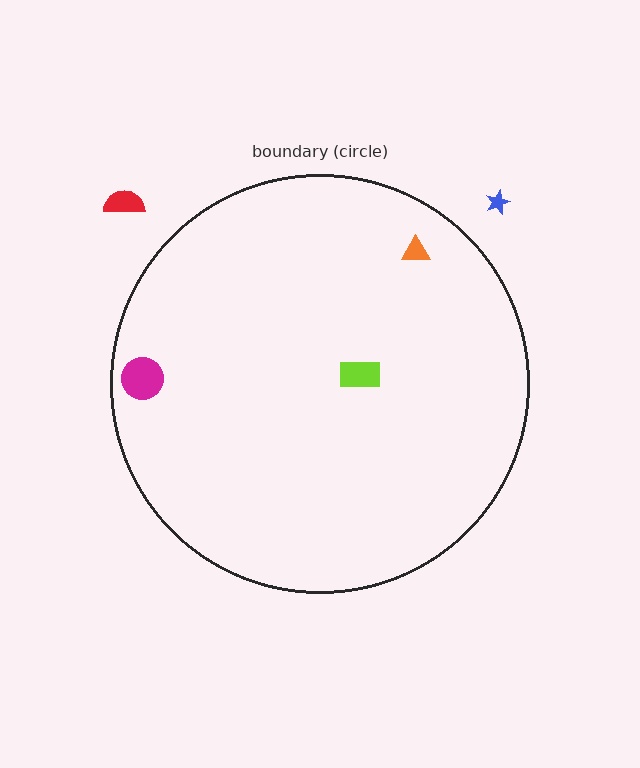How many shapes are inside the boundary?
3 inside, 2 outside.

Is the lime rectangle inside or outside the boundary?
Inside.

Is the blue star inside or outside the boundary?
Outside.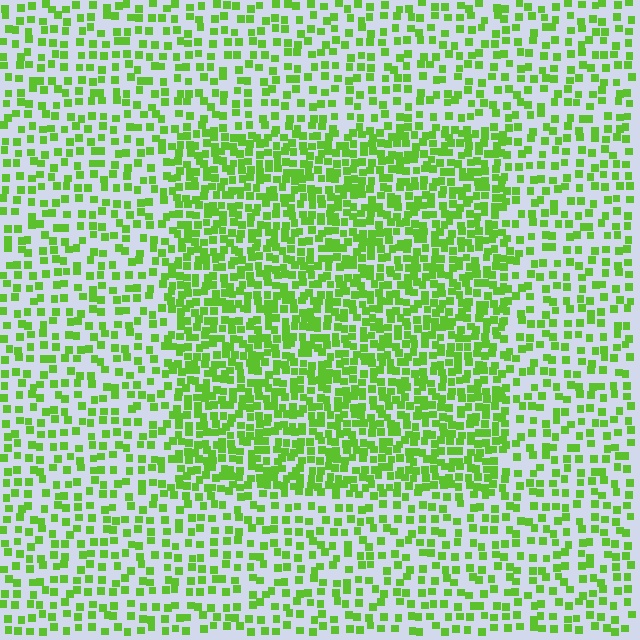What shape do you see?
I see a rectangle.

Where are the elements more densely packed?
The elements are more densely packed inside the rectangle boundary.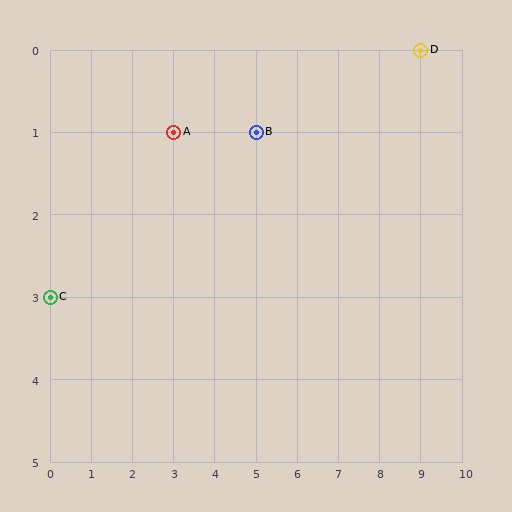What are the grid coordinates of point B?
Point B is at grid coordinates (5, 1).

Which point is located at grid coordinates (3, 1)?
Point A is at (3, 1).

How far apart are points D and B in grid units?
Points D and B are 4 columns and 1 row apart (about 4.1 grid units diagonally).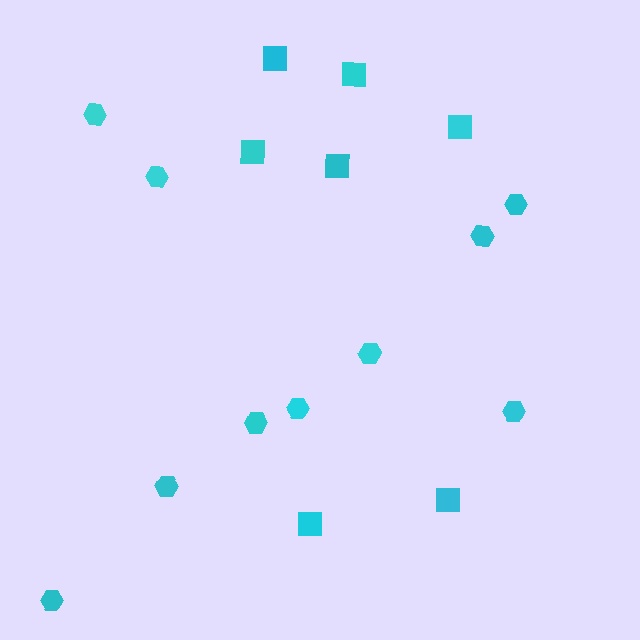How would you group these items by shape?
There are 2 groups: one group of hexagons (10) and one group of squares (7).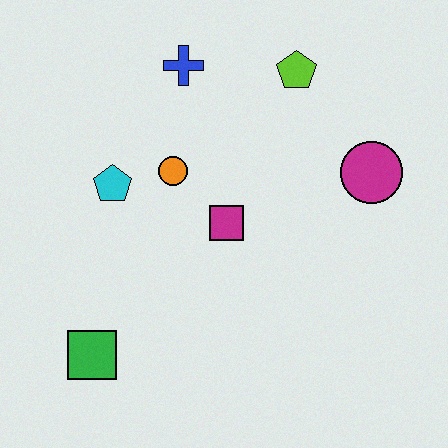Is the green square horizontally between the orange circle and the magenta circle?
No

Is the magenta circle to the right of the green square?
Yes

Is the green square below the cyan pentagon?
Yes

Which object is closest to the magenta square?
The orange circle is closest to the magenta square.